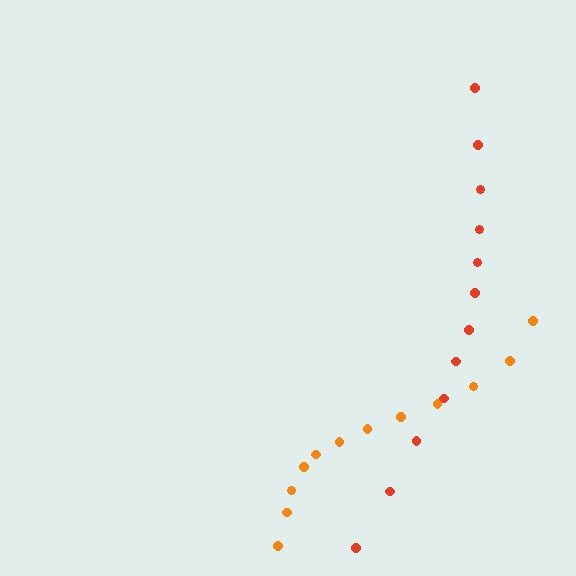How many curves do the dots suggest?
There are 2 distinct paths.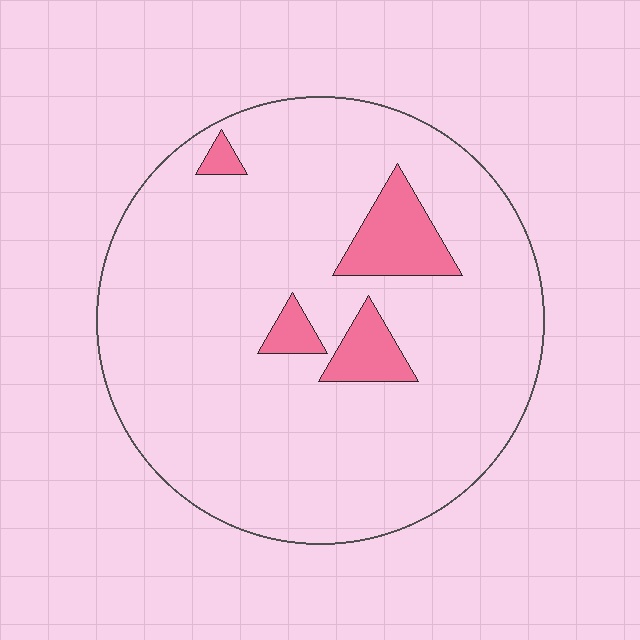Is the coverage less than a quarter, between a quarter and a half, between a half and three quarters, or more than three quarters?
Less than a quarter.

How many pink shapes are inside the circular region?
4.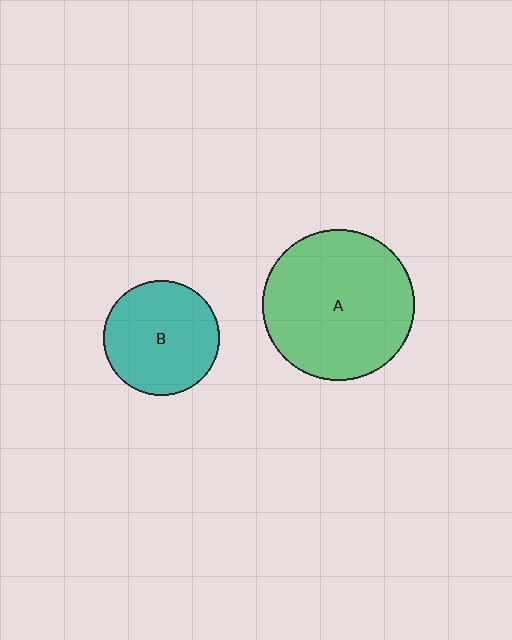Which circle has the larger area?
Circle A (green).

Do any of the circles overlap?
No, none of the circles overlap.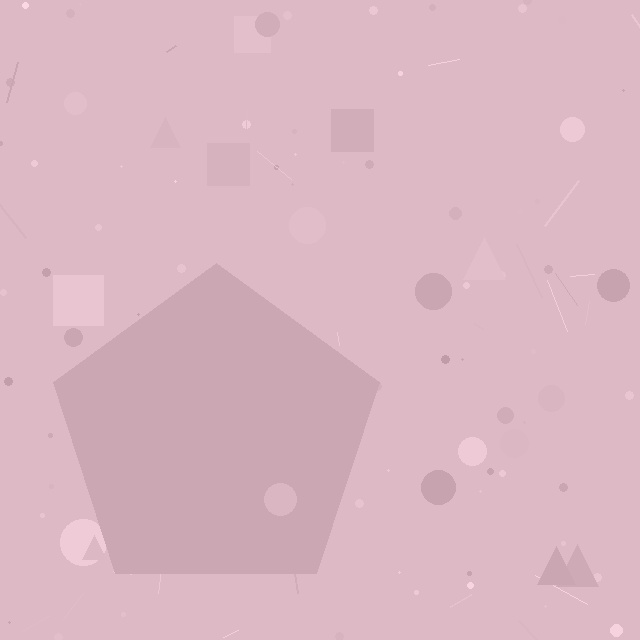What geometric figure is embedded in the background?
A pentagon is embedded in the background.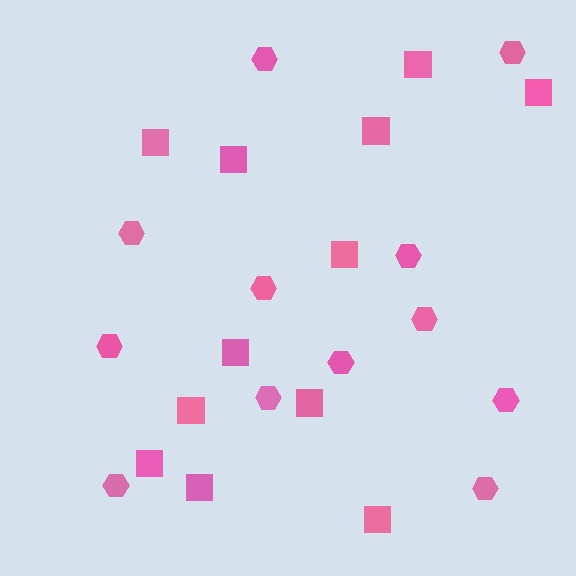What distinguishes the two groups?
There are 2 groups: one group of squares (12) and one group of hexagons (12).